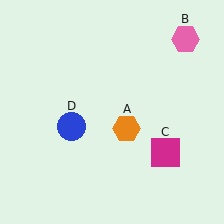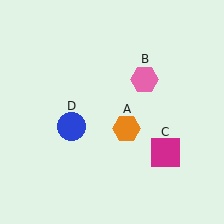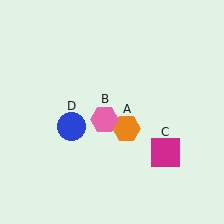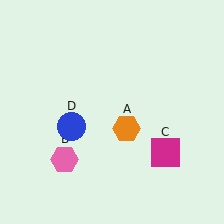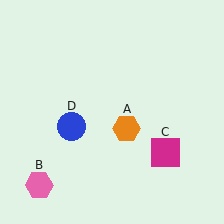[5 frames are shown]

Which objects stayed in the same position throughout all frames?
Orange hexagon (object A) and magenta square (object C) and blue circle (object D) remained stationary.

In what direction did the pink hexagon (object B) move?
The pink hexagon (object B) moved down and to the left.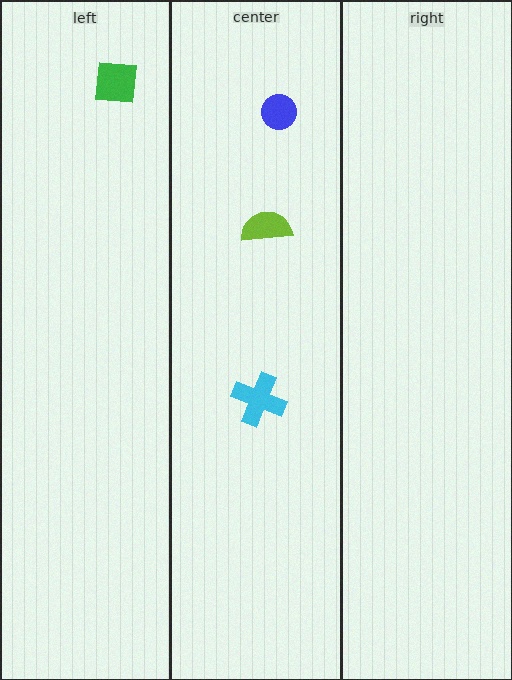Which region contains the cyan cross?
The center region.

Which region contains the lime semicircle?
The center region.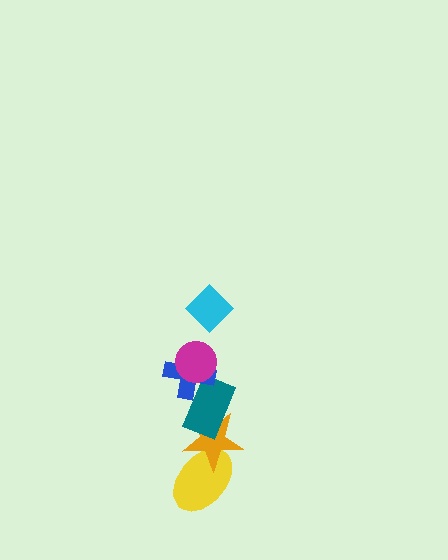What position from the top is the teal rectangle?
The teal rectangle is 4th from the top.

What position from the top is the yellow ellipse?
The yellow ellipse is 6th from the top.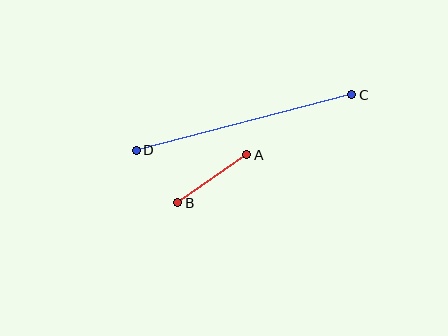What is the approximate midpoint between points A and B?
The midpoint is at approximately (212, 179) pixels.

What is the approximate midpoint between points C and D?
The midpoint is at approximately (244, 123) pixels.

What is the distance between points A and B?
The distance is approximately 84 pixels.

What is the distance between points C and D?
The distance is approximately 222 pixels.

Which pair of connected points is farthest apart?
Points C and D are farthest apart.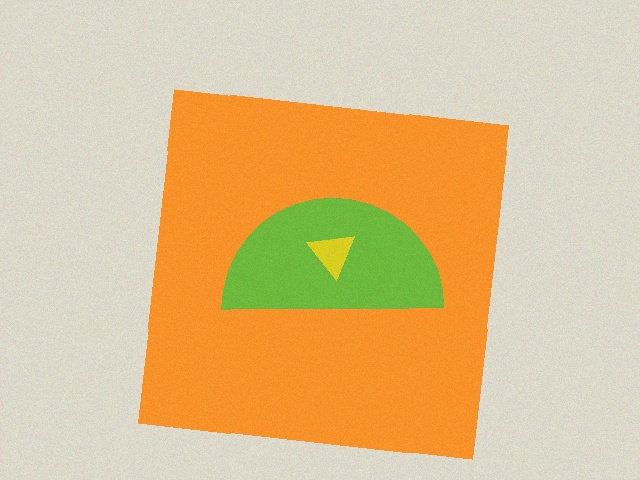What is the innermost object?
The yellow triangle.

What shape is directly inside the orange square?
The lime semicircle.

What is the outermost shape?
The orange square.